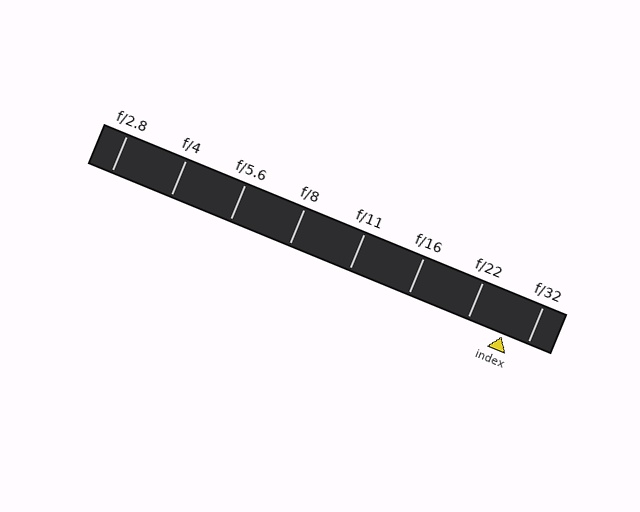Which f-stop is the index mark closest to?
The index mark is closest to f/32.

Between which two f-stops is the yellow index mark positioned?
The index mark is between f/22 and f/32.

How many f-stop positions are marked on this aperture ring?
There are 8 f-stop positions marked.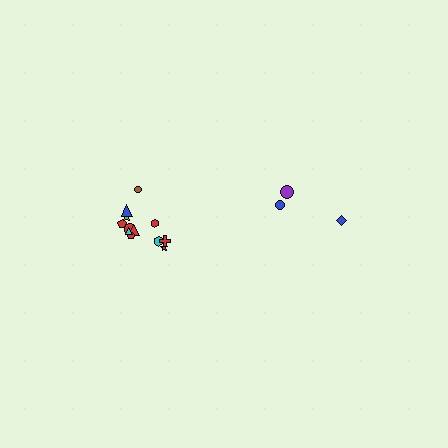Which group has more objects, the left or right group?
The left group.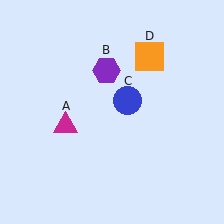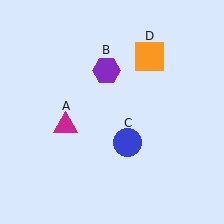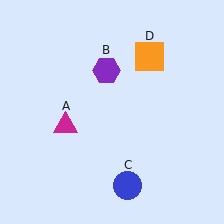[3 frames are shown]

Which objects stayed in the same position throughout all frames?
Magenta triangle (object A) and purple hexagon (object B) and orange square (object D) remained stationary.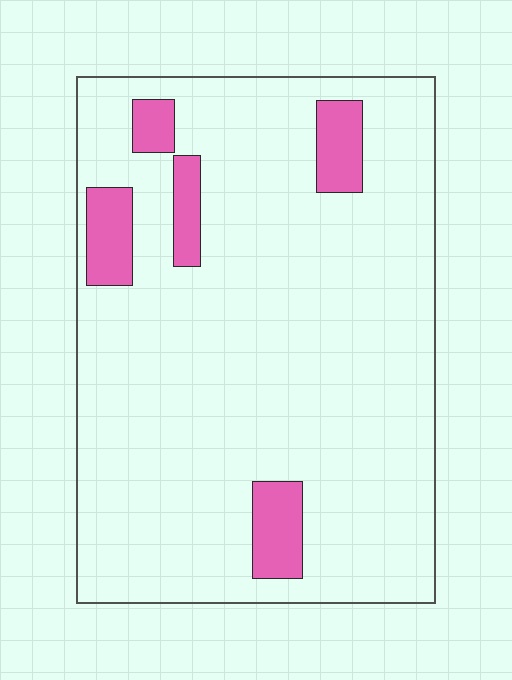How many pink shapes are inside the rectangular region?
5.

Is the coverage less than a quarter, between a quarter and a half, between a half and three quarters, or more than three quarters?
Less than a quarter.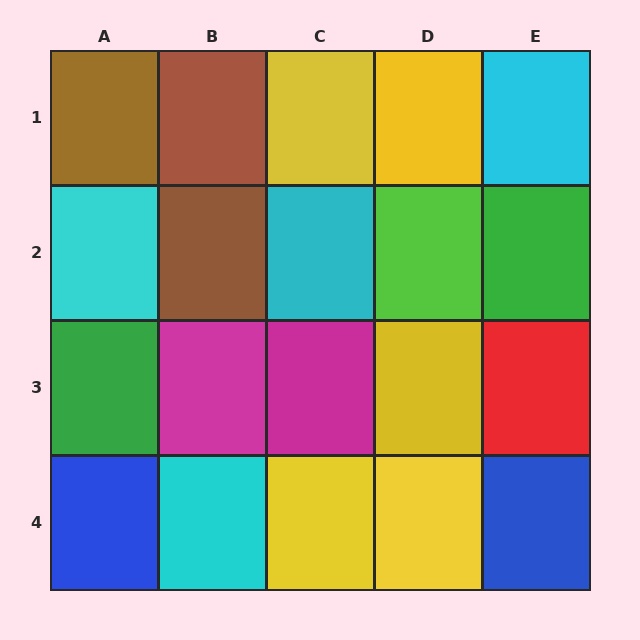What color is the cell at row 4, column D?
Yellow.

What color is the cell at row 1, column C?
Yellow.